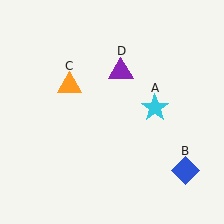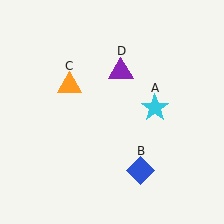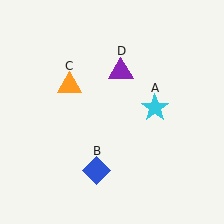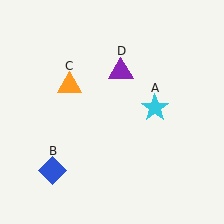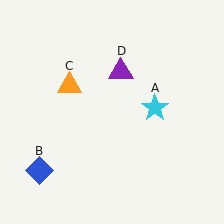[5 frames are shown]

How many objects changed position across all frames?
1 object changed position: blue diamond (object B).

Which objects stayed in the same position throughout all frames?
Cyan star (object A) and orange triangle (object C) and purple triangle (object D) remained stationary.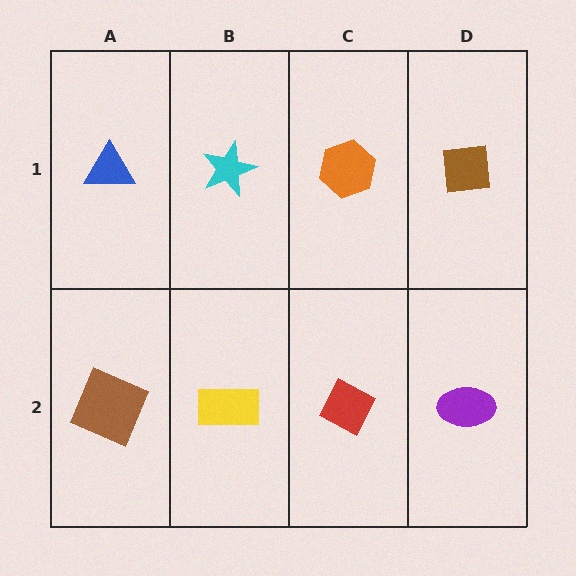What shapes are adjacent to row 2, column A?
A blue triangle (row 1, column A), a yellow rectangle (row 2, column B).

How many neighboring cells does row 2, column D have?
2.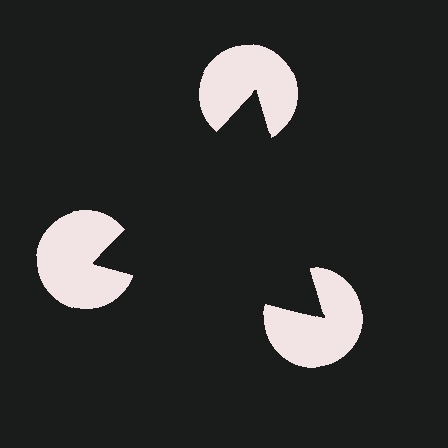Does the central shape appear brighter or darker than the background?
It typically appears slightly darker than the background, even though no actual brightness change is drawn.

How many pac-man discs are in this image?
There are 3 — one at each vertex of the illusory triangle.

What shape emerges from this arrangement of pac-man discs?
An illusory triangle — its edges are inferred from the aligned wedge cuts in the pac-man discs, not physically drawn.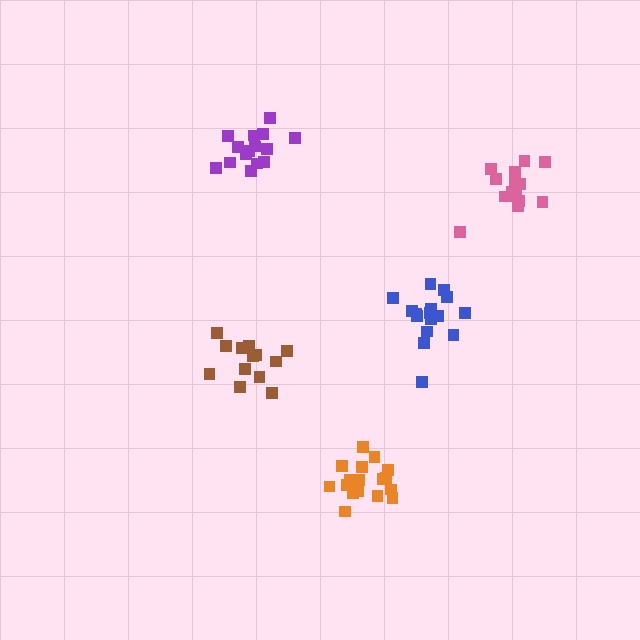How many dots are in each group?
Group 1: 17 dots, Group 2: 15 dots, Group 3: 16 dots, Group 4: 15 dots, Group 5: 14 dots (77 total).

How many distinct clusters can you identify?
There are 5 distinct clusters.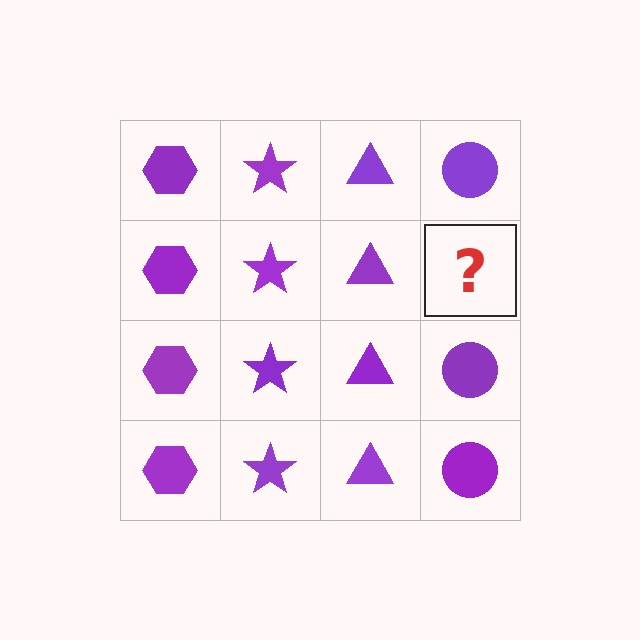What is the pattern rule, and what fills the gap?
The rule is that each column has a consistent shape. The gap should be filled with a purple circle.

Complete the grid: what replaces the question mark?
The question mark should be replaced with a purple circle.